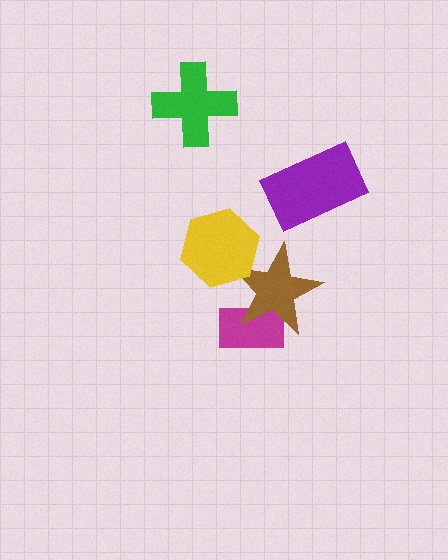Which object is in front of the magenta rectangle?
The brown star is in front of the magenta rectangle.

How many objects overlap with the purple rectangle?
0 objects overlap with the purple rectangle.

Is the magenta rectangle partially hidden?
Yes, it is partially covered by another shape.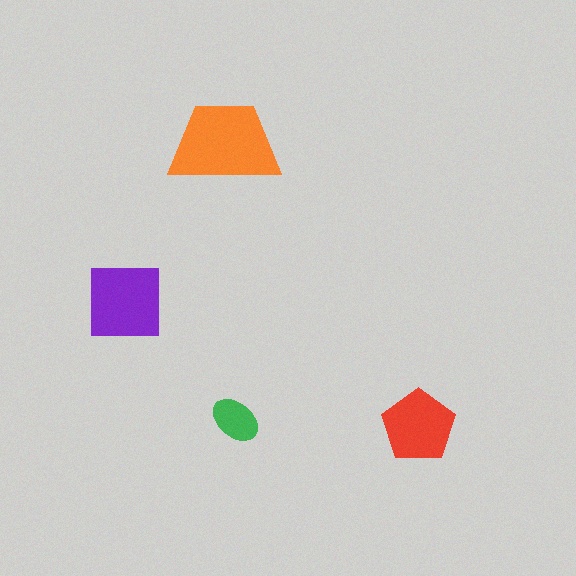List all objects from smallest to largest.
The green ellipse, the red pentagon, the purple square, the orange trapezoid.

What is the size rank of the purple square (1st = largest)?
2nd.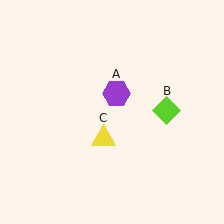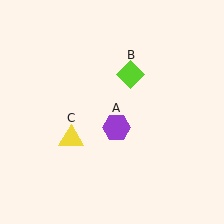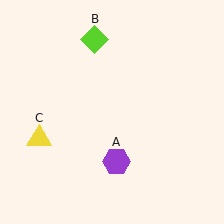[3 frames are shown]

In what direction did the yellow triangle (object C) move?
The yellow triangle (object C) moved left.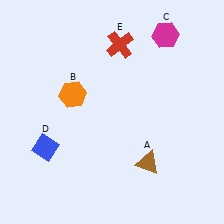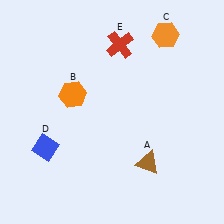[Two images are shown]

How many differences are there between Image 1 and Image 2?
There is 1 difference between the two images.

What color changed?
The hexagon (C) changed from magenta in Image 1 to orange in Image 2.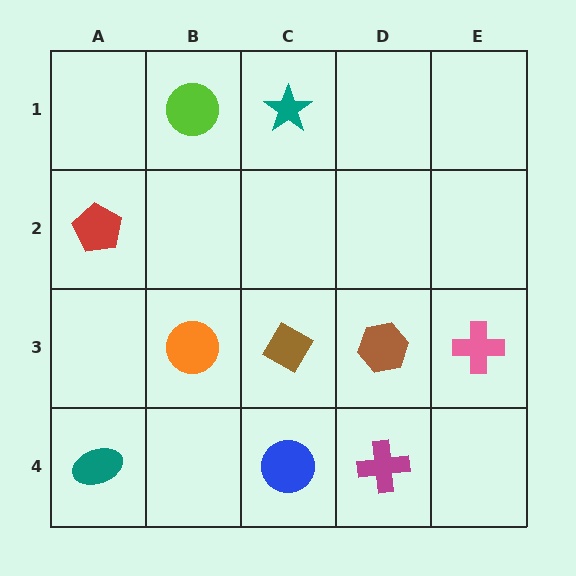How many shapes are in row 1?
2 shapes.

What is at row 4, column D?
A magenta cross.